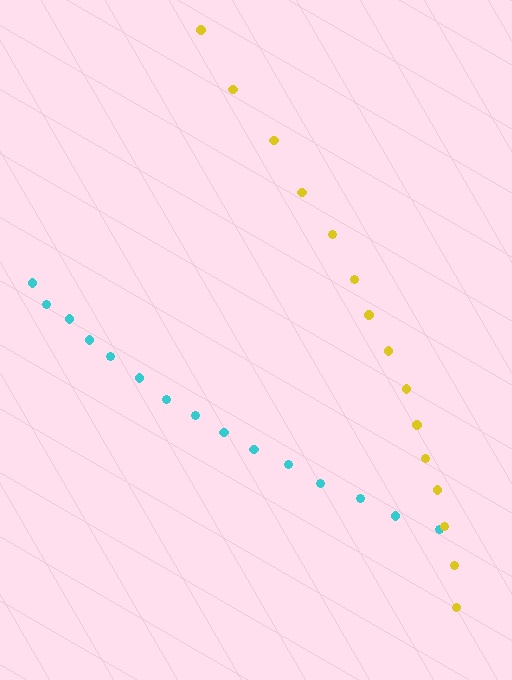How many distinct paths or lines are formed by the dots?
There are 2 distinct paths.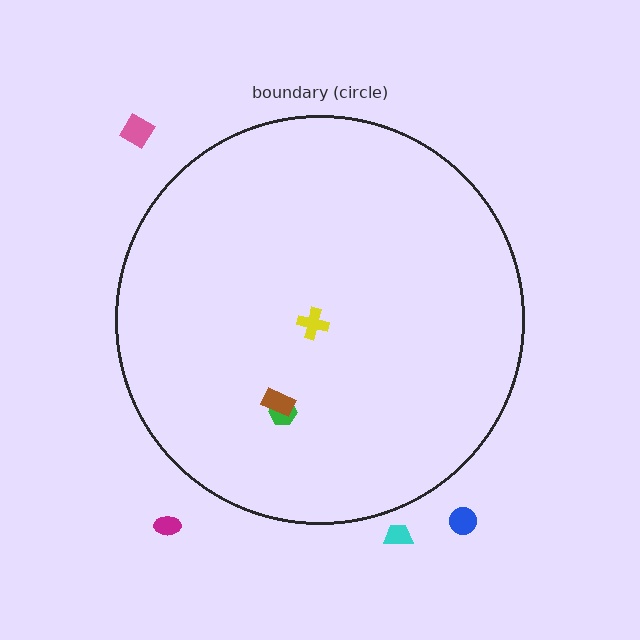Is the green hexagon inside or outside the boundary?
Inside.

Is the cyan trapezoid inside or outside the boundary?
Outside.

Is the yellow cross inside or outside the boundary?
Inside.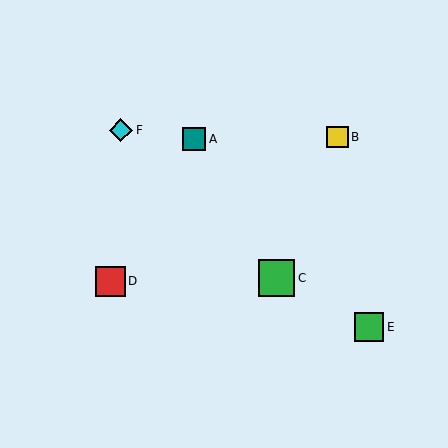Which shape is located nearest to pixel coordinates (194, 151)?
The teal square (labeled A) at (194, 139) is nearest to that location.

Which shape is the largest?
The green square (labeled C) is the largest.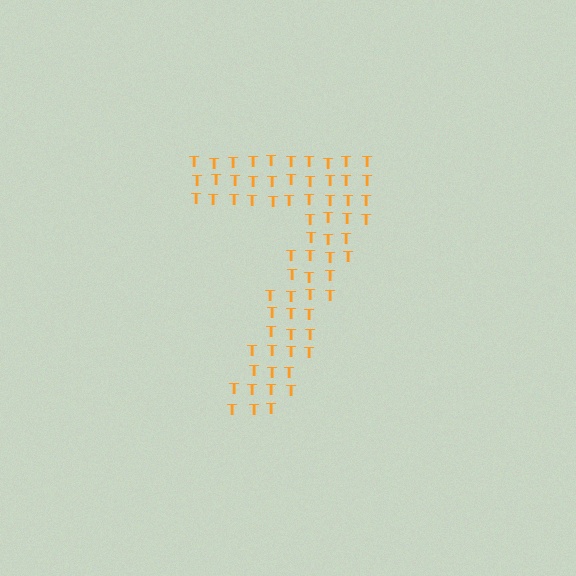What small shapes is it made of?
It is made of small letter T's.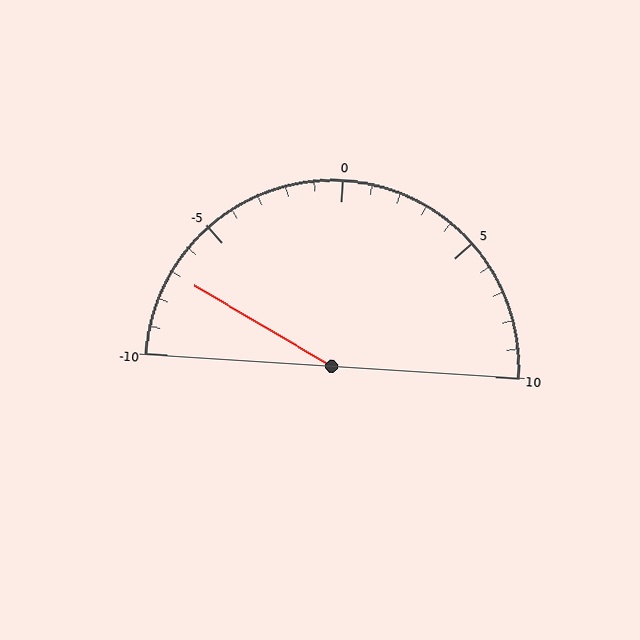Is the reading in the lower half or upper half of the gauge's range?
The reading is in the lower half of the range (-10 to 10).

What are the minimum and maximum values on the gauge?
The gauge ranges from -10 to 10.